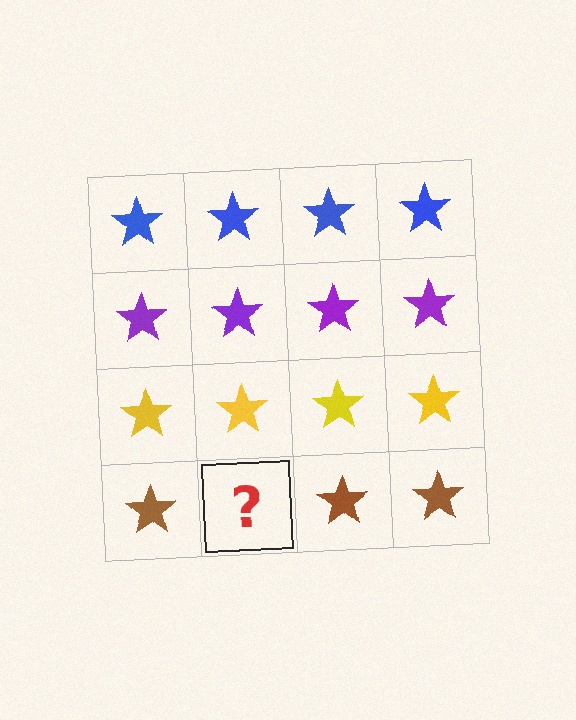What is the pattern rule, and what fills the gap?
The rule is that each row has a consistent color. The gap should be filled with a brown star.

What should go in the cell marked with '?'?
The missing cell should contain a brown star.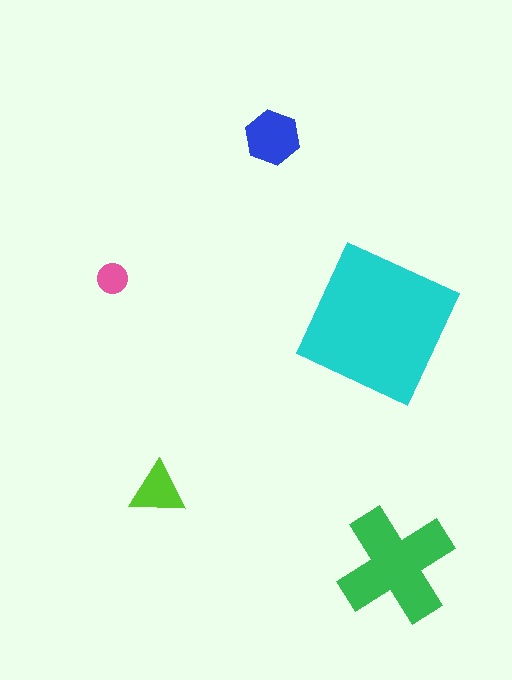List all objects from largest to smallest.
The cyan square, the green cross, the blue hexagon, the lime triangle, the pink circle.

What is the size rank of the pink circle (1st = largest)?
5th.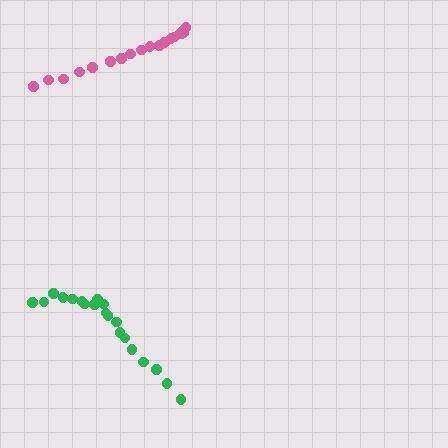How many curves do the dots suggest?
There are 2 distinct paths.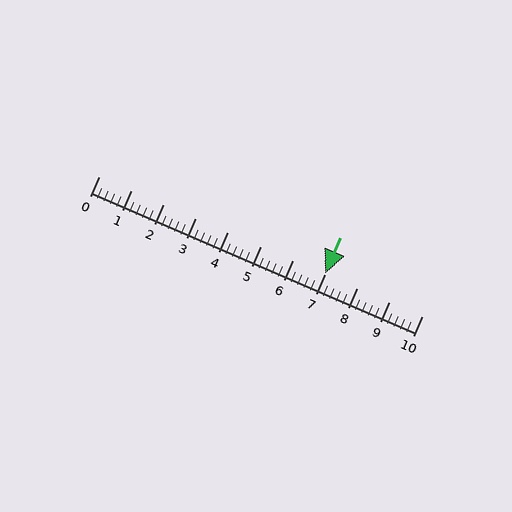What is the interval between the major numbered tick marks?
The major tick marks are spaced 1 units apart.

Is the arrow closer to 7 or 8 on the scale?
The arrow is closer to 7.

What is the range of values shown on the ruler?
The ruler shows values from 0 to 10.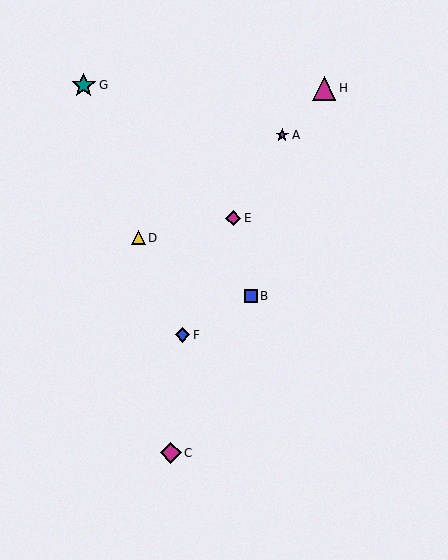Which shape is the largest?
The teal star (labeled G) is the largest.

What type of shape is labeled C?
Shape C is a magenta diamond.